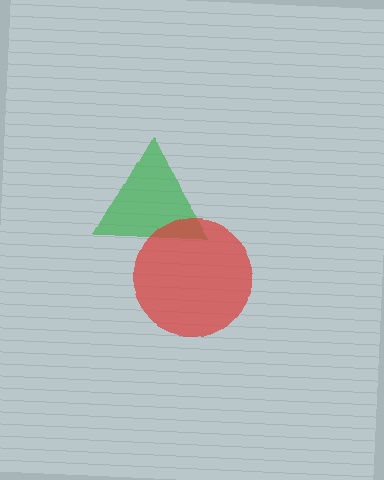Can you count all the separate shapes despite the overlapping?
Yes, there are 2 separate shapes.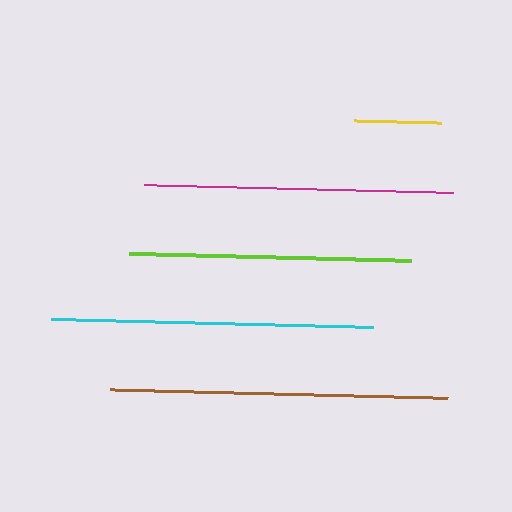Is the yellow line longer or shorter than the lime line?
The lime line is longer than the yellow line.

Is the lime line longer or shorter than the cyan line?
The cyan line is longer than the lime line.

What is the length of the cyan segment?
The cyan segment is approximately 322 pixels long.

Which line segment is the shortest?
The yellow line is the shortest at approximately 87 pixels.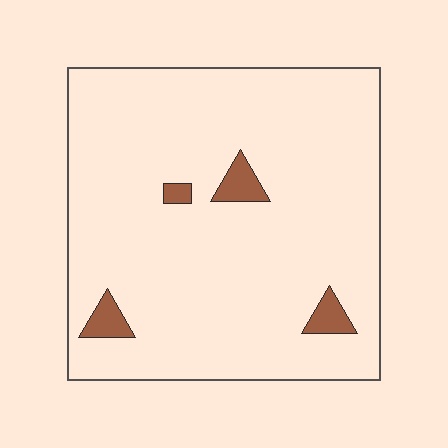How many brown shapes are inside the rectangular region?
4.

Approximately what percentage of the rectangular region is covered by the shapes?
Approximately 5%.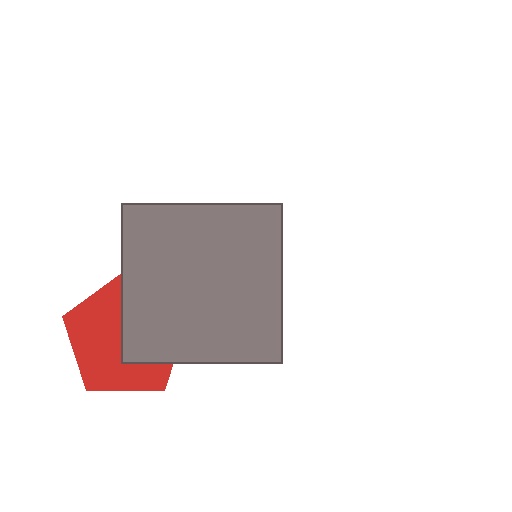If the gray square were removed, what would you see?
You would see the complete red pentagon.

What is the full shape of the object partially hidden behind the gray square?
The partially hidden object is a red pentagon.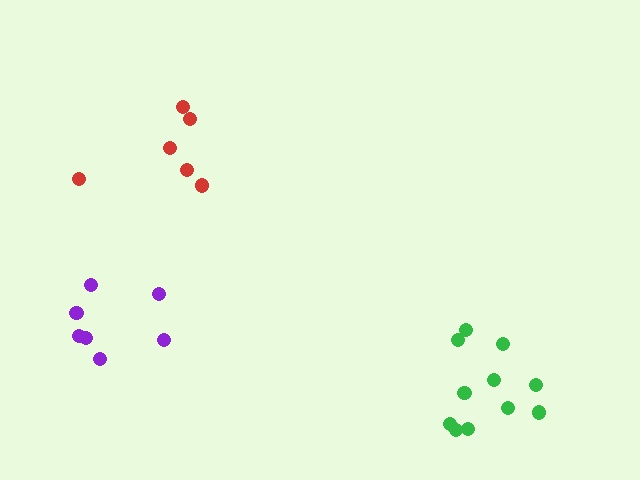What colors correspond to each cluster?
The clusters are colored: red, purple, green.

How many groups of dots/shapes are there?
There are 3 groups.